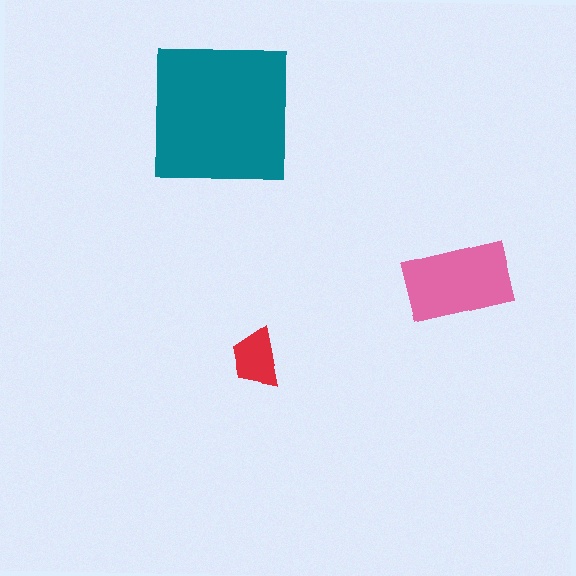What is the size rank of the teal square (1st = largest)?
1st.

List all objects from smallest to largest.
The red trapezoid, the pink rectangle, the teal square.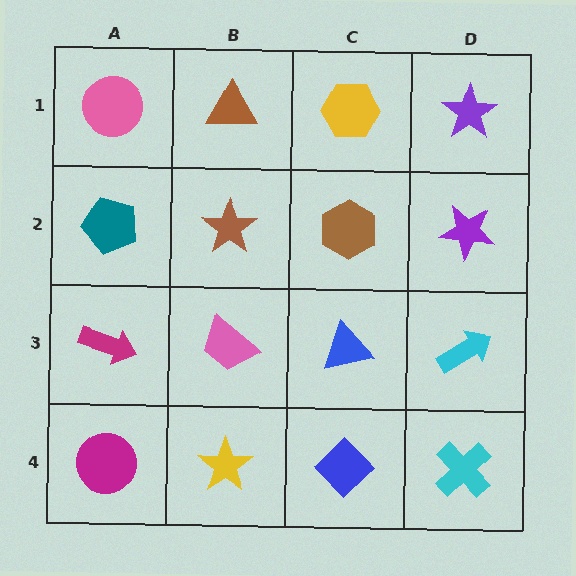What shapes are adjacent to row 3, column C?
A brown hexagon (row 2, column C), a blue diamond (row 4, column C), a pink trapezoid (row 3, column B), a cyan arrow (row 3, column D).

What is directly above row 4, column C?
A blue triangle.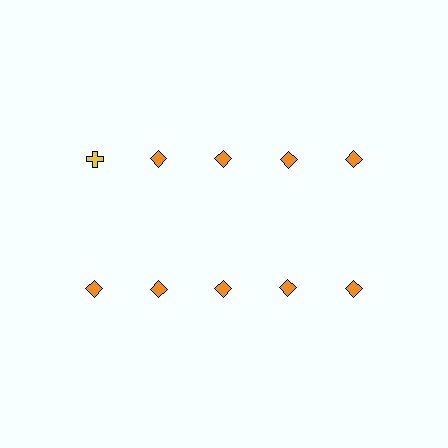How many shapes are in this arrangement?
There are 10 shapes arranged in a grid pattern.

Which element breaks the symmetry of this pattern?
The yellow cross in the top row, leftmost column breaks the symmetry. All other shapes are orange diamonds.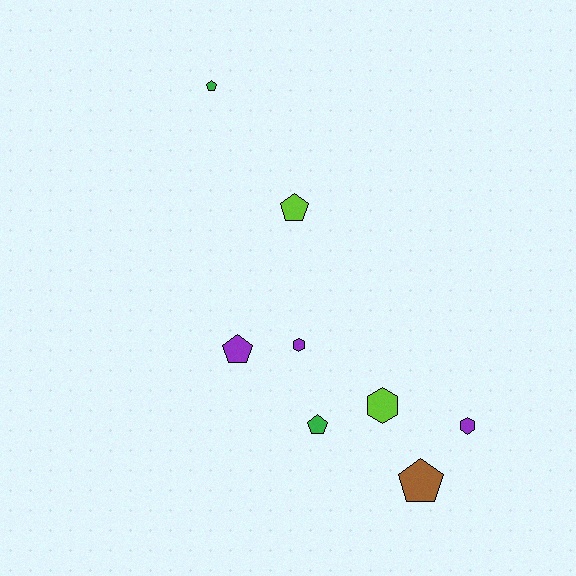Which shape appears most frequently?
Pentagon, with 5 objects.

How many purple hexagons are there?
There are 2 purple hexagons.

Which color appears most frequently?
Purple, with 3 objects.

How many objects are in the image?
There are 8 objects.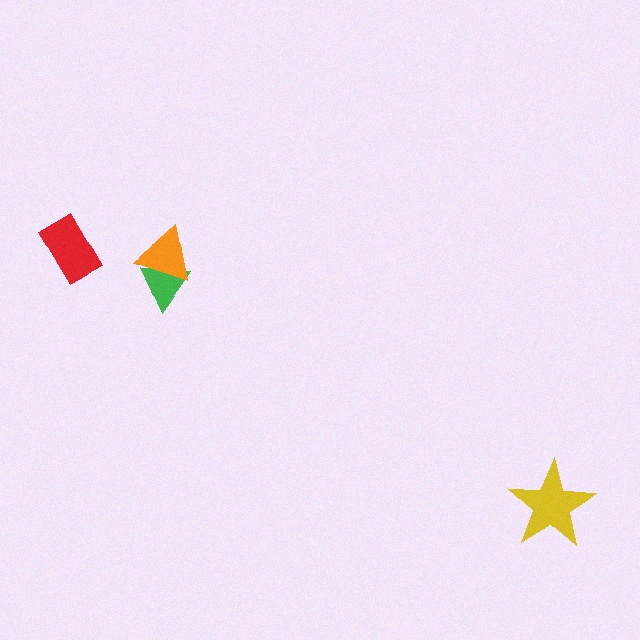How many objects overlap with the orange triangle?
1 object overlaps with the orange triangle.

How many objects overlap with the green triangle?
1 object overlaps with the green triangle.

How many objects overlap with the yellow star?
0 objects overlap with the yellow star.